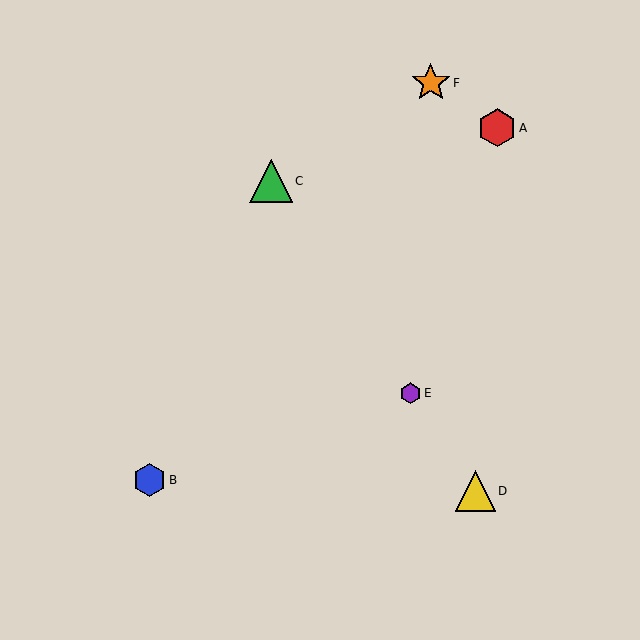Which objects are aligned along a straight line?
Objects C, D, E are aligned along a straight line.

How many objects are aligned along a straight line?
3 objects (C, D, E) are aligned along a straight line.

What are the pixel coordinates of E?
Object E is at (411, 393).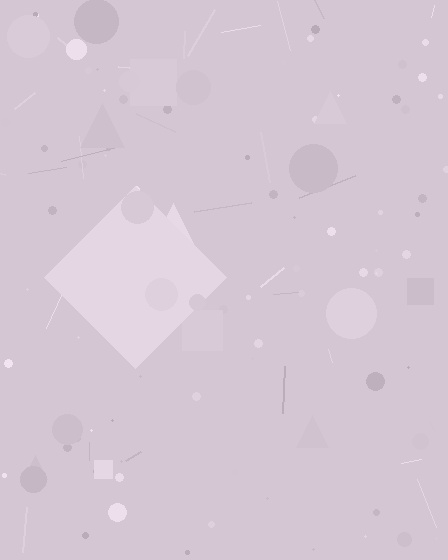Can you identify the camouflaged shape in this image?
The camouflaged shape is a diamond.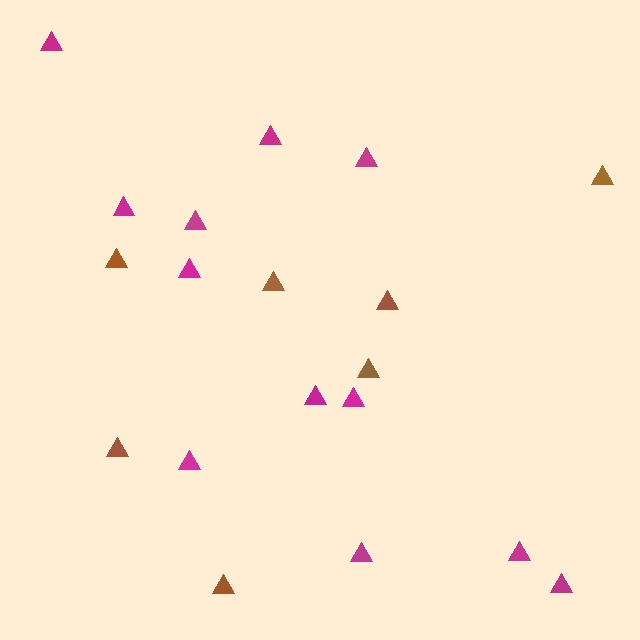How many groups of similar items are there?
There are 2 groups: one group of brown triangles (7) and one group of magenta triangles (12).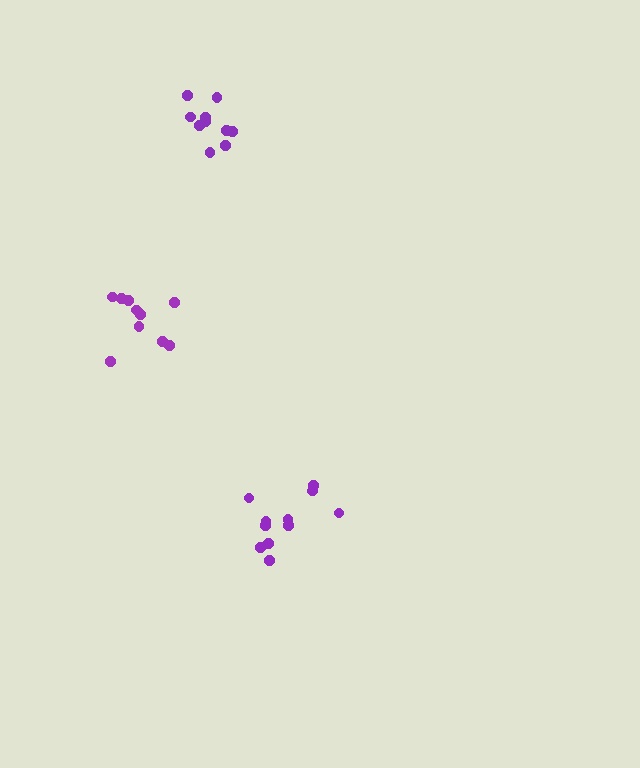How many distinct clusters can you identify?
There are 3 distinct clusters.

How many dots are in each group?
Group 1: 11 dots, Group 2: 10 dots, Group 3: 10 dots (31 total).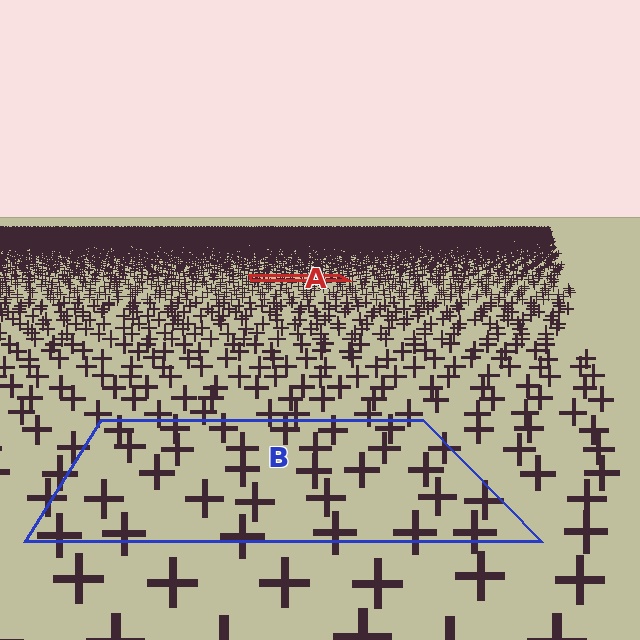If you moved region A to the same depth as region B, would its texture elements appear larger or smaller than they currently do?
They would appear larger. At a closer depth, the same texture elements are projected at a bigger on-screen size.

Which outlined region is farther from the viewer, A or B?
Region A is farther from the viewer — the texture elements inside it appear smaller and more densely packed.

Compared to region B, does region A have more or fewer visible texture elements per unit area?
Region A has more texture elements per unit area — they are packed more densely because it is farther away.